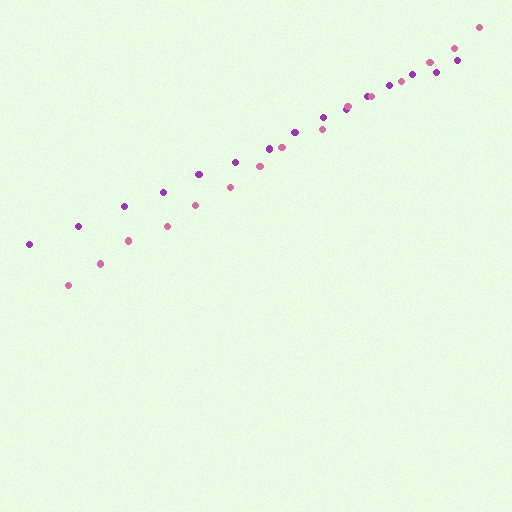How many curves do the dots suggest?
There are 2 distinct paths.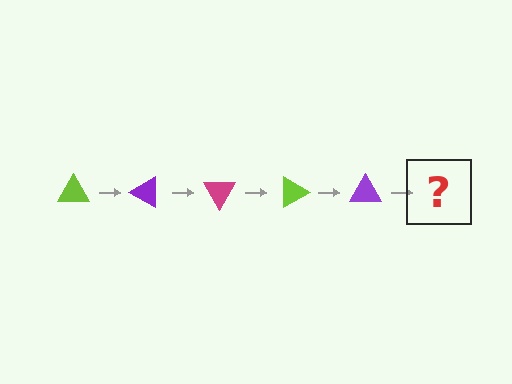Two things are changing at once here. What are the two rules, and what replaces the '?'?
The two rules are that it rotates 30 degrees each step and the color cycles through lime, purple, and magenta. The '?' should be a magenta triangle, rotated 150 degrees from the start.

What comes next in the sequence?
The next element should be a magenta triangle, rotated 150 degrees from the start.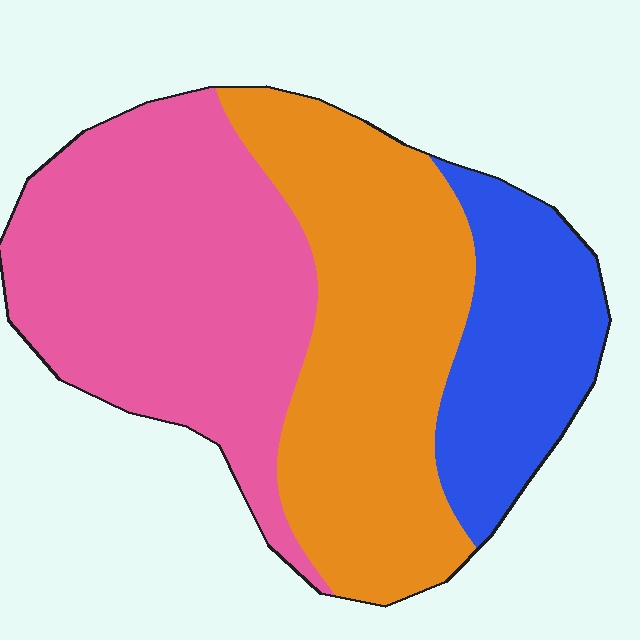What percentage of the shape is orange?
Orange takes up between a third and a half of the shape.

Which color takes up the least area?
Blue, at roughly 20%.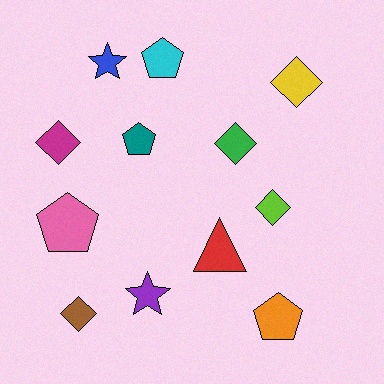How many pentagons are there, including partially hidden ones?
There are 4 pentagons.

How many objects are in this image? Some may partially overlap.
There are 12 objects.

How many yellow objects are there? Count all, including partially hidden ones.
There is 1 yellow object.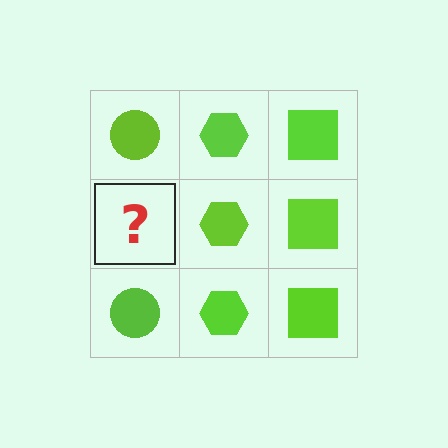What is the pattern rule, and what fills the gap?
The rule is that each column has a consistent shape. The gap should be filled with a lime circle.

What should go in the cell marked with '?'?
The missing cell should contain a lime circle.